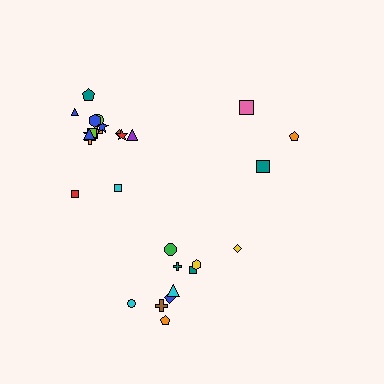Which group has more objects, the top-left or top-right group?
The top-left group.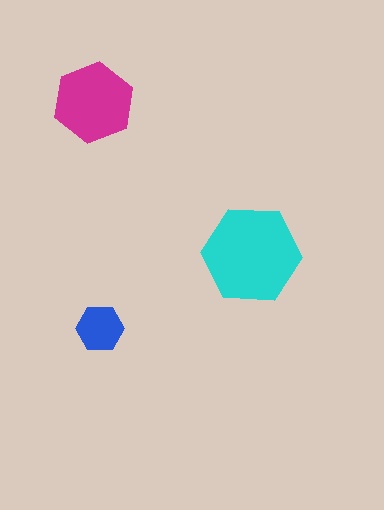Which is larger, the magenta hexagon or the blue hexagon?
The magenta one.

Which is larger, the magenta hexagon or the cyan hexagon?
The cyan one.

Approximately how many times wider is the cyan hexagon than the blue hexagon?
About 2 times wider.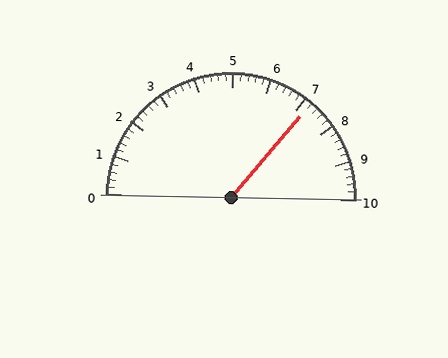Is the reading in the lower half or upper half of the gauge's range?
The reading is in the upper half of the range (0 to 10).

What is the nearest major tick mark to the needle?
The nearest major tick mark is 7.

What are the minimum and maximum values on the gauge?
The gauge ranges from 0 to 10.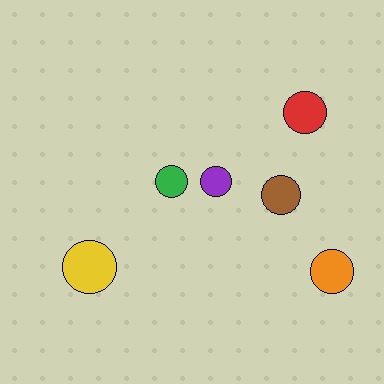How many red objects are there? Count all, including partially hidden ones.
There is 1 red object.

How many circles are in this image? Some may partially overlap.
There are 6 circles.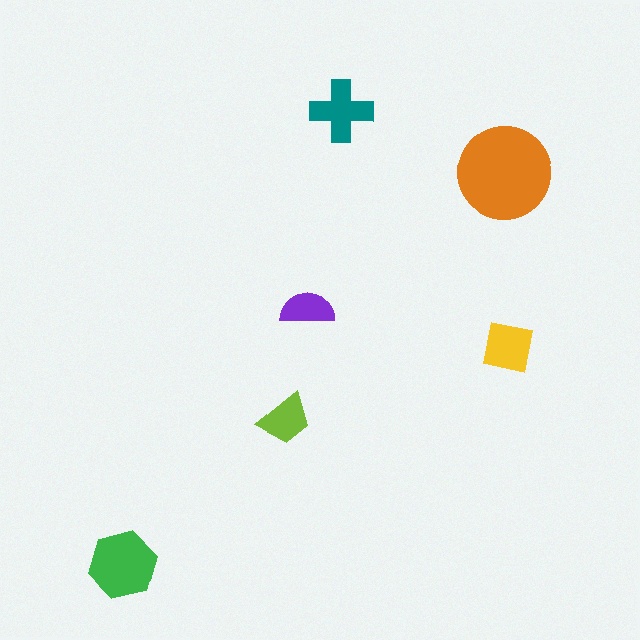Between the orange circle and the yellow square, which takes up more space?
The orange circle.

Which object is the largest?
The orange circle.